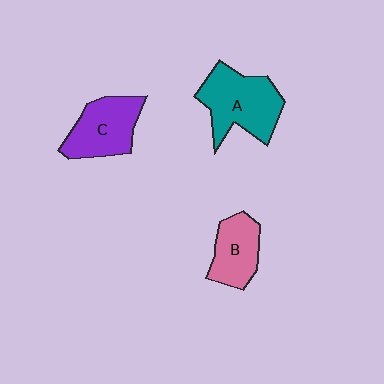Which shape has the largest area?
Shape A (teal).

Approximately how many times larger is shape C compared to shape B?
Approximately 1.3 times.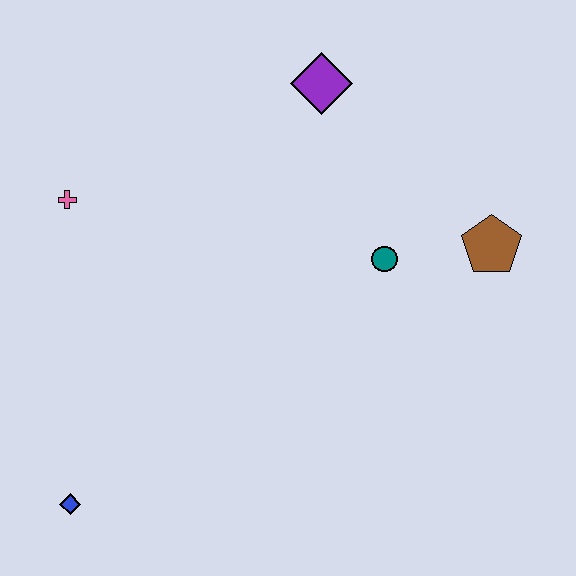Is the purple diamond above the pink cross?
Yes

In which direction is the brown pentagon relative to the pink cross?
The brown pentagon is to the right of the pink cross.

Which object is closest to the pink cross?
The purple diamond is closest to the pink cross.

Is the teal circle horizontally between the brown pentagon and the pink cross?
Yes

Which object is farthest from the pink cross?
The brown pentagon is farthest from the pink cross.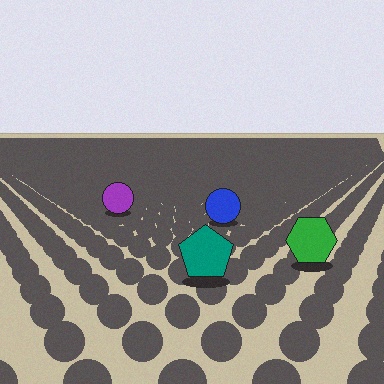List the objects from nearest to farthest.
From nearest to farthest: the teal pentagon, the green hexagon, the blue circle, the purple circle.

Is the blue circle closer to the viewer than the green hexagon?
No. The green hexagon is closer — you can tell from the texture gradient: the ground texture is coarser near it.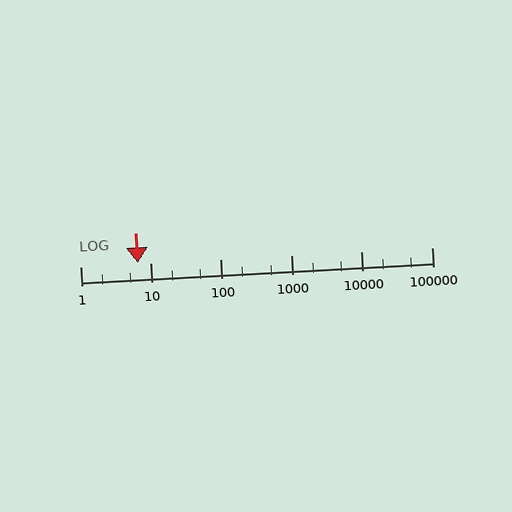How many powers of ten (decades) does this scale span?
The scale spans 5 decades, from 1 to 100000.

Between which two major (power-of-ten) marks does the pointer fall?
The pointer is between 1 and 10.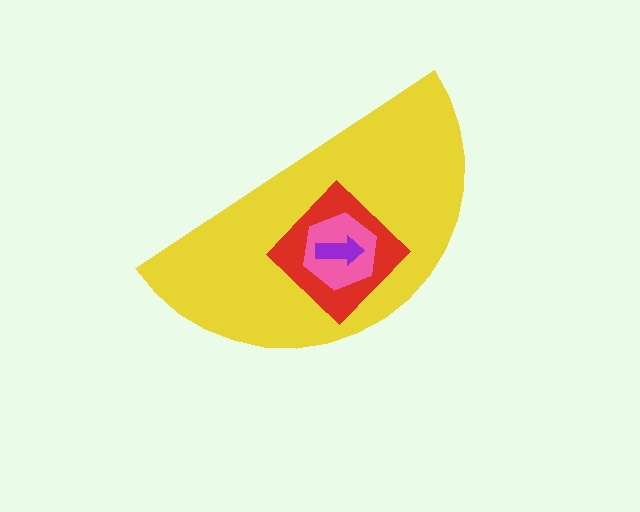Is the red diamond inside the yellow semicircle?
Yes.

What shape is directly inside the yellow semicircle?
The red diamond.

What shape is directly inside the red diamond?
The pink hexagon.